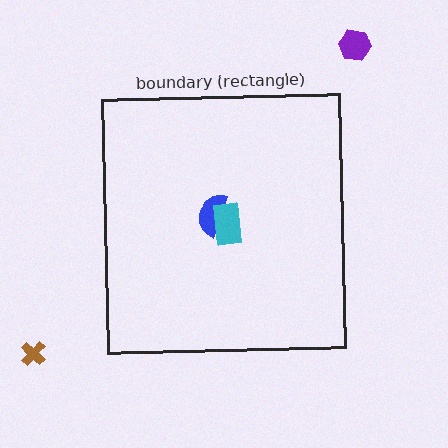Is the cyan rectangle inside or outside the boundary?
Inside.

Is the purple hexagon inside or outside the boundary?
Outside.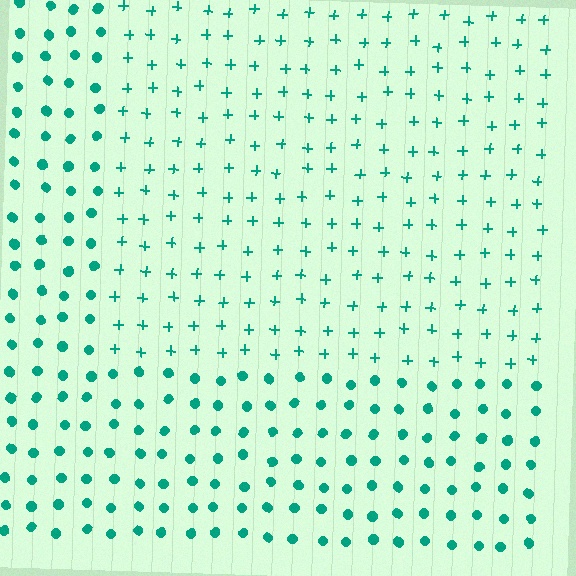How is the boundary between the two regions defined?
The boundary is defined by a change in element shape: plus signs inside vs. circles outside. All elements share the same color and spacing.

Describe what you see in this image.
The image is filled with small teal elements arranged in a uniform grid. A rectangle-shaped region contains plus signs, while the surrounding area contains circles. The boundary is defined purely by the change in element shape.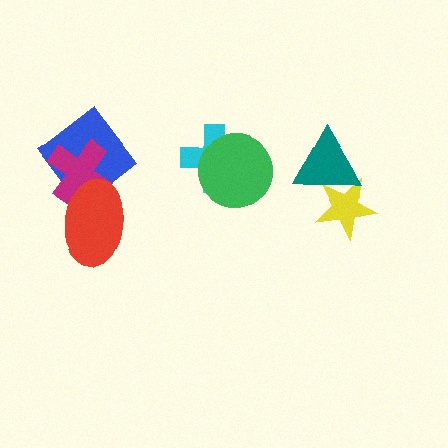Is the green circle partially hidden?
No, no other shape covers it.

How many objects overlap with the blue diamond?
2 objects overlap with the blue diamond.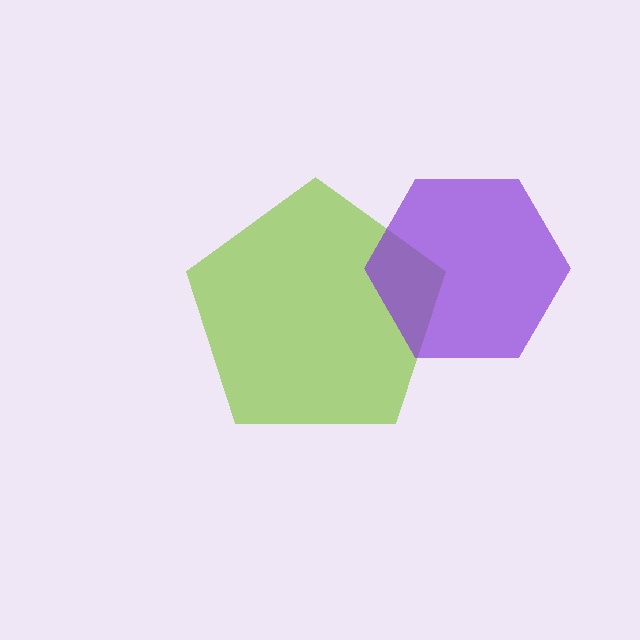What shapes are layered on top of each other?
The layered shapes are: a lime pentagon, a purple hexagon.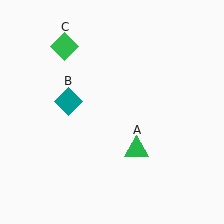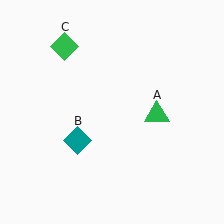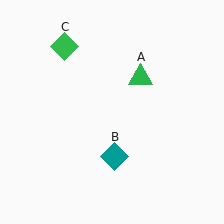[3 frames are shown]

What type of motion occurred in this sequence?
The green triangle (object A), teal diamond (object B) rotated counterclockwise around the center of the scene.